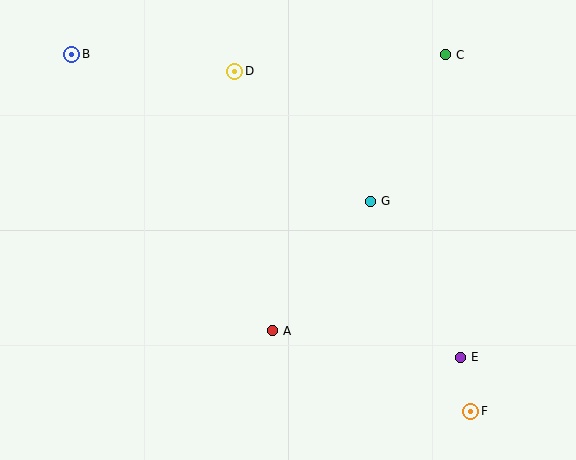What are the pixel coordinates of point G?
Point G is at (371, 201).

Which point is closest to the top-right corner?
Point C is closest to the top-right corner.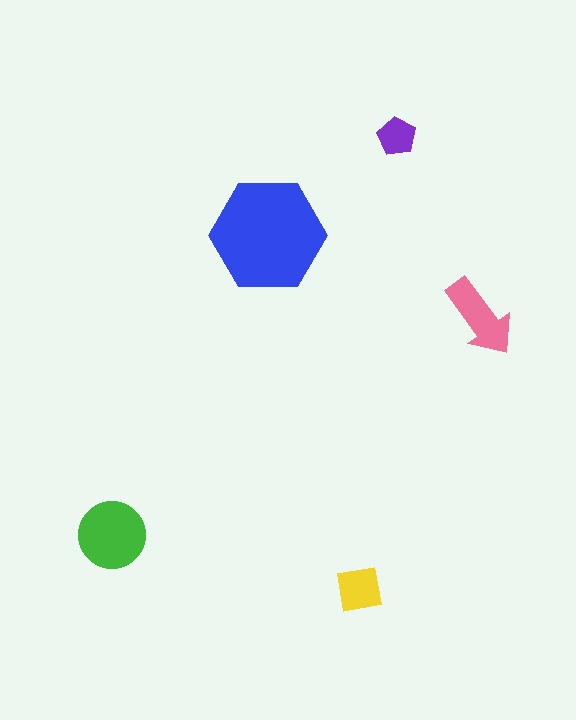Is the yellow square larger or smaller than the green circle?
Smaller.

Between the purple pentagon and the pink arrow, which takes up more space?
The pink arrow.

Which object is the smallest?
The purple pentagon.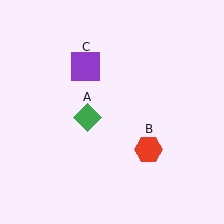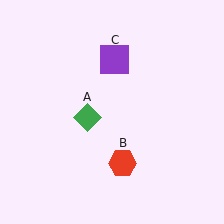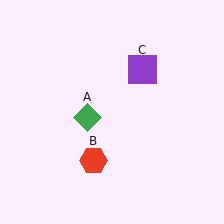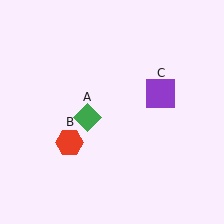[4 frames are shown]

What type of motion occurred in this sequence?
The red hexagon (object B), purple square (object C) rotated clockwise around the center of the scene.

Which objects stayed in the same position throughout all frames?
Green diamond (object A) remained stationary.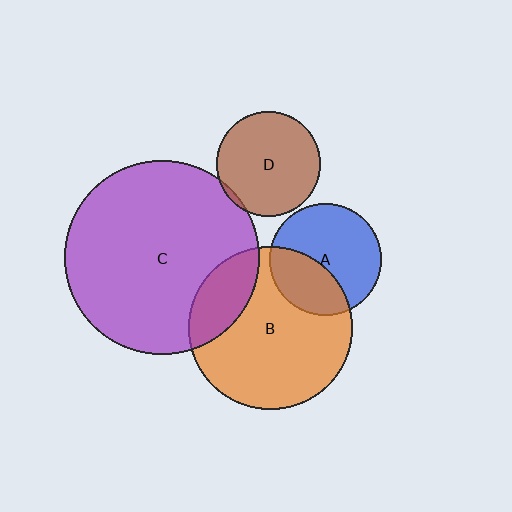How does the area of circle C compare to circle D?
Approximately 3.5 times.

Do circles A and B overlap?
Yes.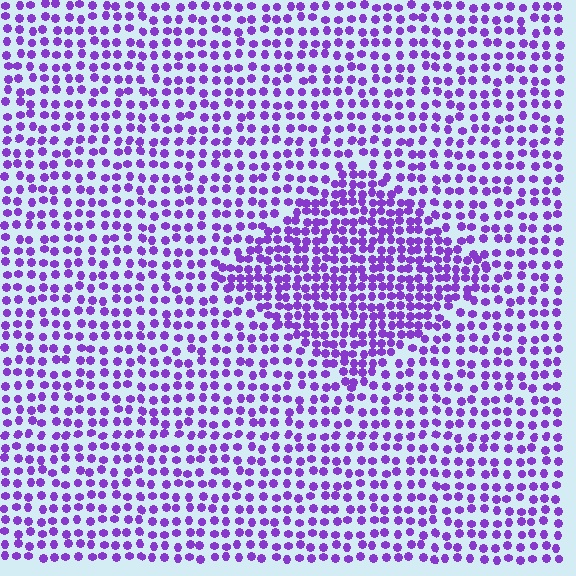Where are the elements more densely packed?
The elements are more densely packed inside the diamond boundary.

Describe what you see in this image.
The image contains small purple elements arranged at two different densities. A diamond-shaped region is visible where the elements are more densely packed than the surrounding area.